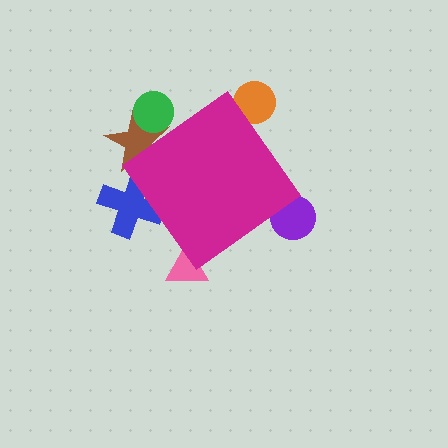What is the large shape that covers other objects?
A magenta diamond.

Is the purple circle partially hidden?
Yes, the purple circle is partially hidden behind the magenta diamond.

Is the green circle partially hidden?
Yes, the green circle is partially hidden behind the magenta diamond.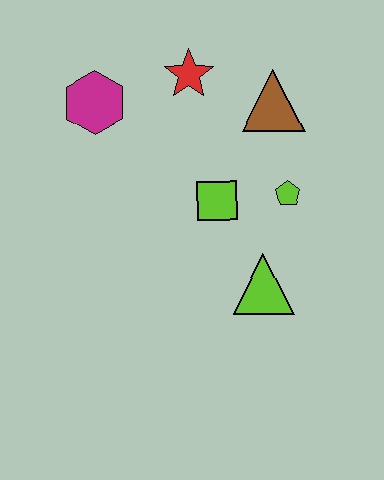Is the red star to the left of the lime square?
Yes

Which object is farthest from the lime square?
The magenta hexagon is farthest from the lime square.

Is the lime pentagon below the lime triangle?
No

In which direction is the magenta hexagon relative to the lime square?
The magenta hexagon is to the left of the lime square.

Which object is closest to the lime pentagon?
The lime square is closest to the lime pentagon.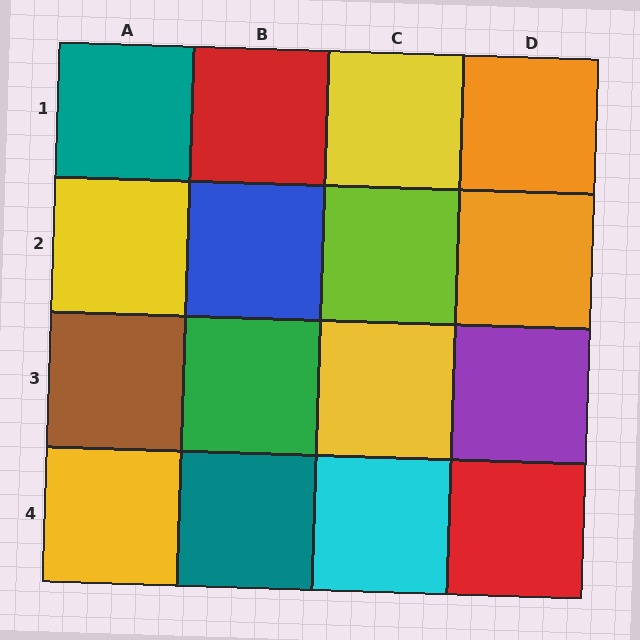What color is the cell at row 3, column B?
Green.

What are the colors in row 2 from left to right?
Yellow, blue, lime, orange.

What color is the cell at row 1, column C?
Yellow.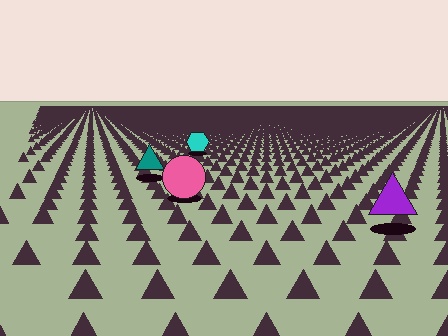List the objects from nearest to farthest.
From nearest to farthest: the purple triangle, the pink circle, the teal triangle, the cyan hexagon.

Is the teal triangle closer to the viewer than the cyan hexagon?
Yes. The teal triangle is closer — you can tell from the texture gradient: the ground texture is coarser near it.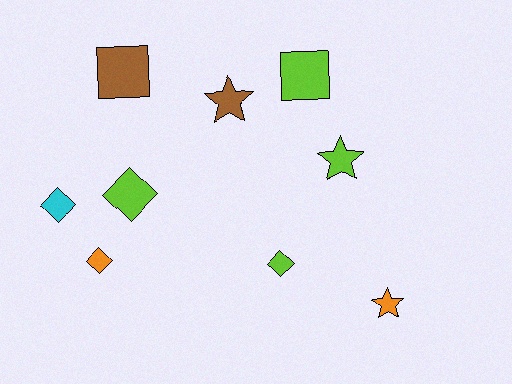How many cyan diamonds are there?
There is 1 cyan diamond.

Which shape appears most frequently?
Diamond, with 4 objects.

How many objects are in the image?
There are 9 objects.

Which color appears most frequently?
Lime, with 4 objects.